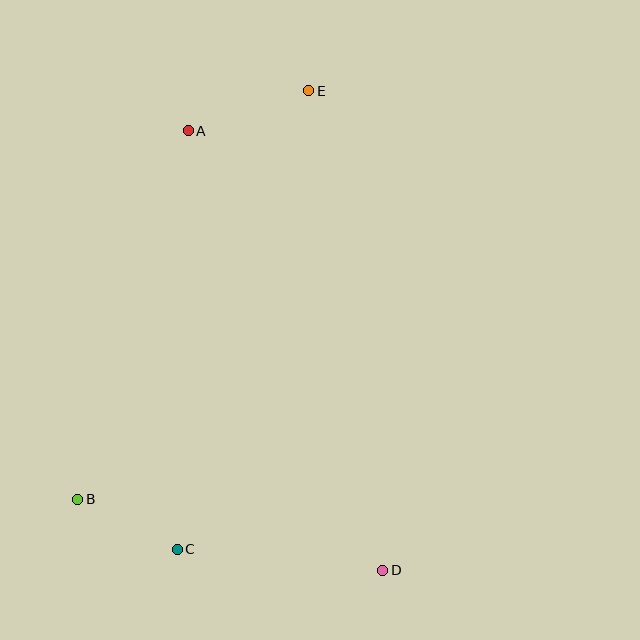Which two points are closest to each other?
Points B and C are closest to each other.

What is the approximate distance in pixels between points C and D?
The distance between C and D is approximately 207 pixels.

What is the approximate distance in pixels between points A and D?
The distance between A and D is approximately 481 pixels.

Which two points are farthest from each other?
Points D and E are farthest from each other.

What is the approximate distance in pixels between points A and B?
The distance between A and B is approximately 385 pixels.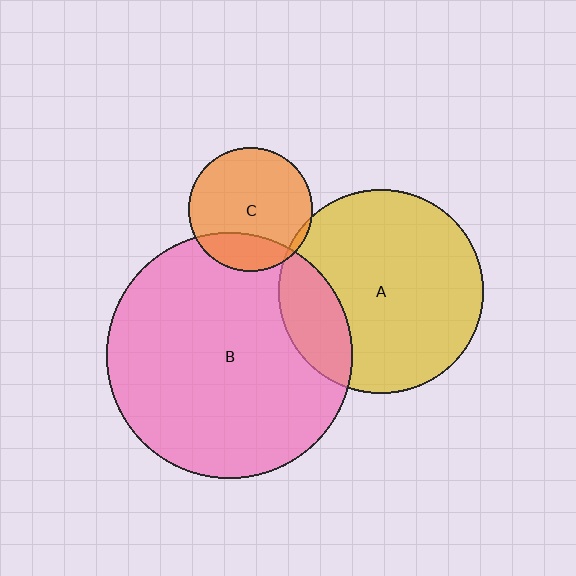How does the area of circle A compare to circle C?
Approximately 2.7 times.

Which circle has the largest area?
Circle B (pink).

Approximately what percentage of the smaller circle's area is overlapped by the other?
Approximately 20%.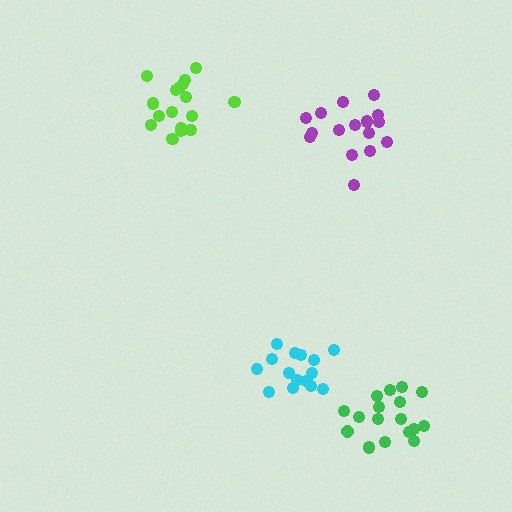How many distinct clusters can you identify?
There are 4 distinct clusters.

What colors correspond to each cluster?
The clusters are colored: green, lime, purple, cyan.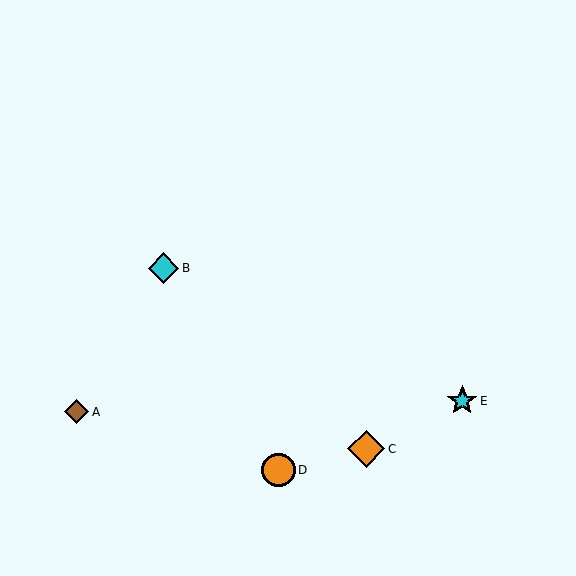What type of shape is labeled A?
Shape A is a brown diamond.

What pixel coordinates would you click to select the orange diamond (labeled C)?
Click at (366, 449) to select the orange diamond C.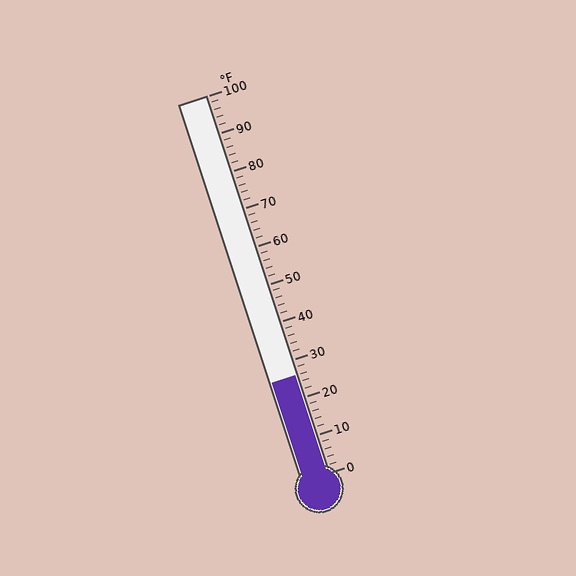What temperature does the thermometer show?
The thermometer shows approximately 26°F.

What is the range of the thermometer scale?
The thermometer scale ranges from 0°F to 100°F.